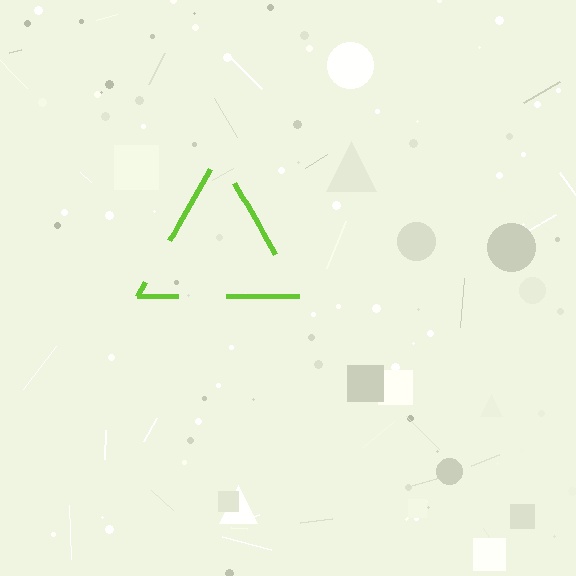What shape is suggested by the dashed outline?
The dashed outline suggests a triangle.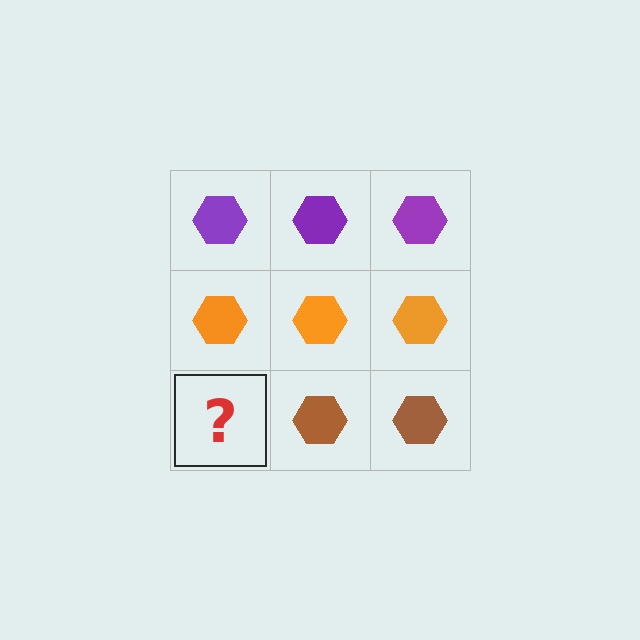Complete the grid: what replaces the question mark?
The question mark should be replaced with a brown hexagon.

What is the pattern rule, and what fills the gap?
The rule is that each row has a consistent color. The gap should be filled with a brown hexagon.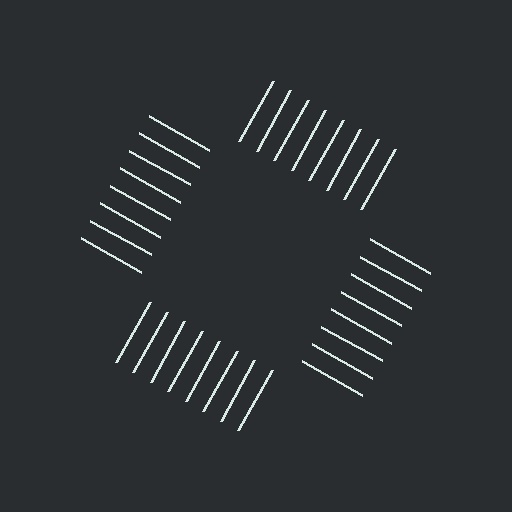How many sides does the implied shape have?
4 sides — the line-ends trace a square.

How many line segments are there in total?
32 — 8 along each of the 4 edges.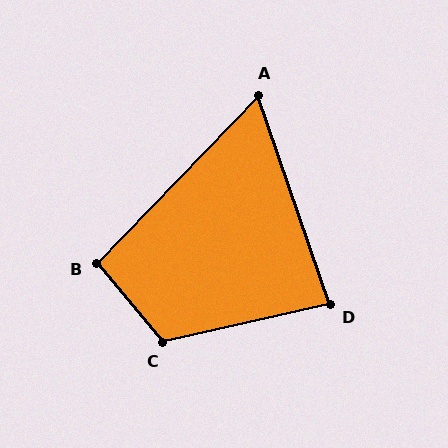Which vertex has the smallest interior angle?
A, at approximately 63 degrees.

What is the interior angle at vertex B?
Approximately 96 degrees (obtuse).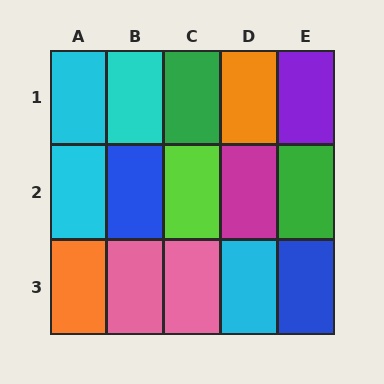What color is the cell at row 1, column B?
Cyan.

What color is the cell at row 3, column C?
Pink.